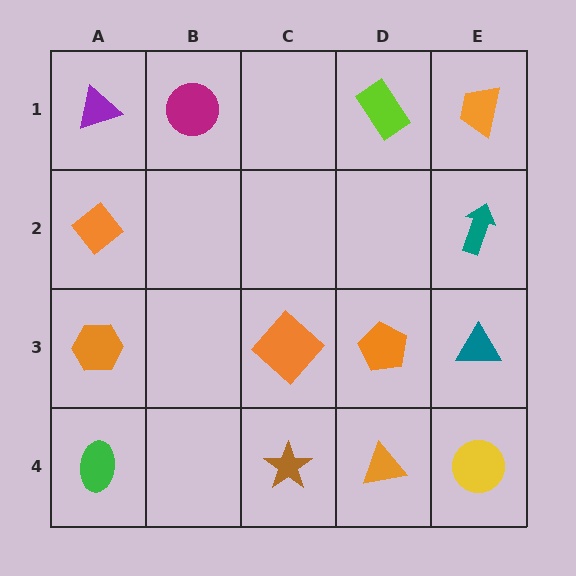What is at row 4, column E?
A yellow circle.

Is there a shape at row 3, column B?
No, that cell is empty.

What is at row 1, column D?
A lime rectangle.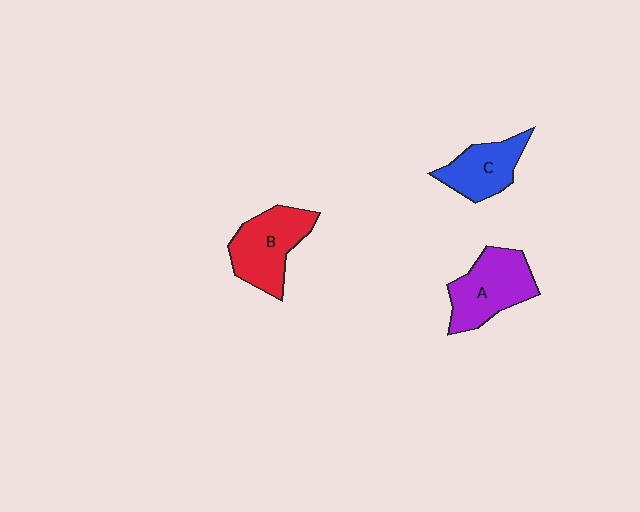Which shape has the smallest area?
Shape C (blue).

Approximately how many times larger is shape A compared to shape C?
Approximately 1.3 times.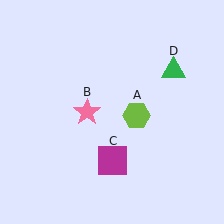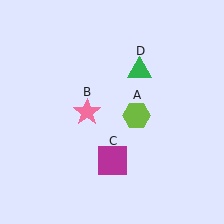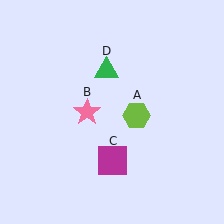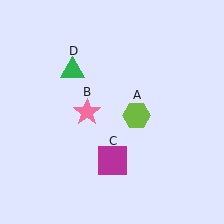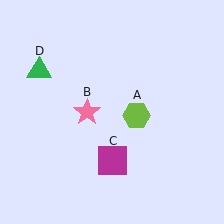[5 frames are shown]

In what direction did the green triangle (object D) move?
The green triangle (object D) moved left.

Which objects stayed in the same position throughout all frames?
Lime hexagon (object A) and pink star (object B) and magenta square (object C) remained stationary.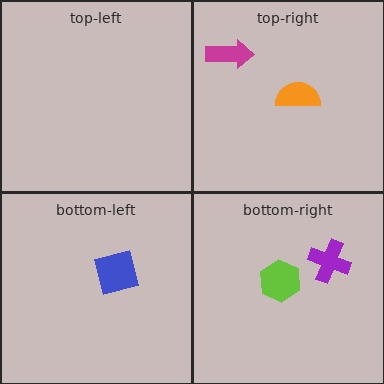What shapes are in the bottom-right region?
The purple cross, the lime hexagon.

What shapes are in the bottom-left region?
The blue square.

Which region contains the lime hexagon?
The bottom-right region.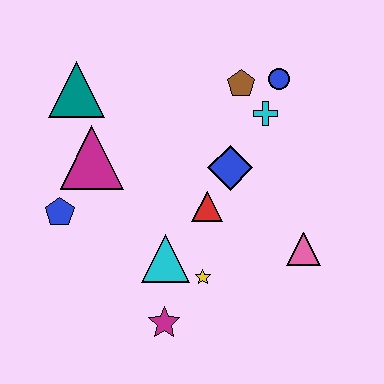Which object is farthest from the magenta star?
The blue circle is farthest from the magenta star.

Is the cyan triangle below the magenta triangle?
Yes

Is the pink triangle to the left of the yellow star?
No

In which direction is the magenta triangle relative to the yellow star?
The magenta triangle is above the yellow star.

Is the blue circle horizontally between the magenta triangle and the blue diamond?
No